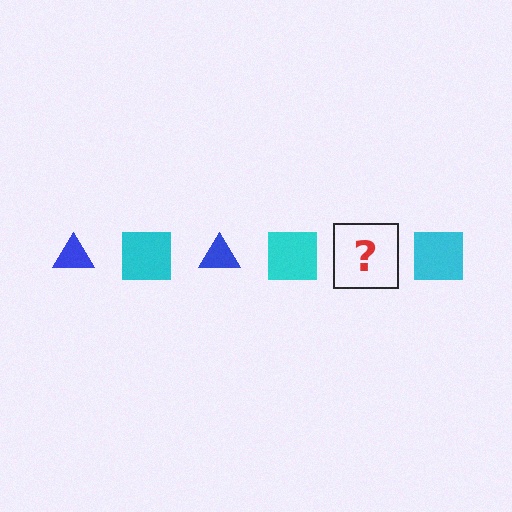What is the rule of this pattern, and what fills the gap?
The rule is that the pattern alternates between blue triangle and cyan square. The gap should be filled with a blue triangle.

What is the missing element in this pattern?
The missing element is a blue triangle.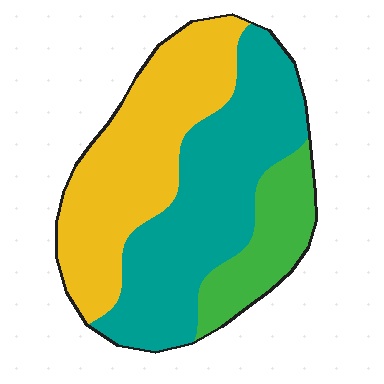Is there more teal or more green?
Teal.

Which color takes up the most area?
Teal, at roughly 45%.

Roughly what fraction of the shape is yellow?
Yellow covers roughly 40% of the shape.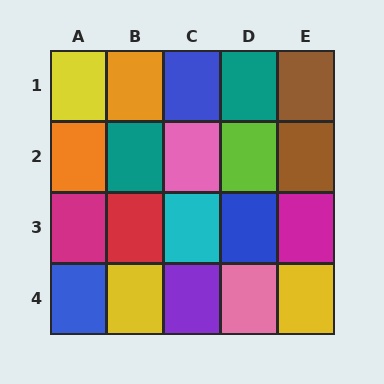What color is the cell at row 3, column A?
Magenta.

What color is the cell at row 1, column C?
Blue.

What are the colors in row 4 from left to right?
Blue, yellow, purple, pink, yellow.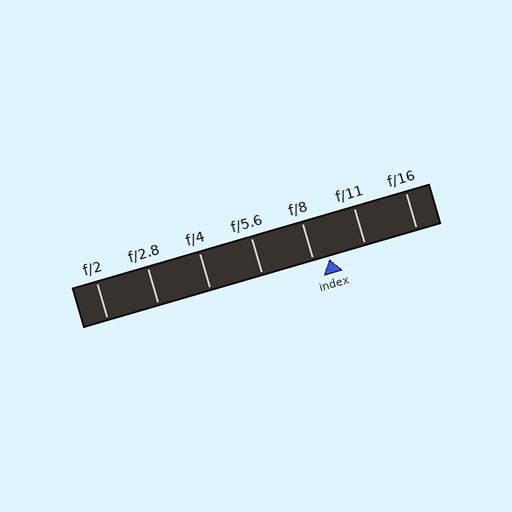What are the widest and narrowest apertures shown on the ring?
The widest aperture shown is f/2 and the narrowest is f/16.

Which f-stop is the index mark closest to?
The index mark is closest to f/8.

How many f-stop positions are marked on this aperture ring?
There are 7 f-stop positions marked.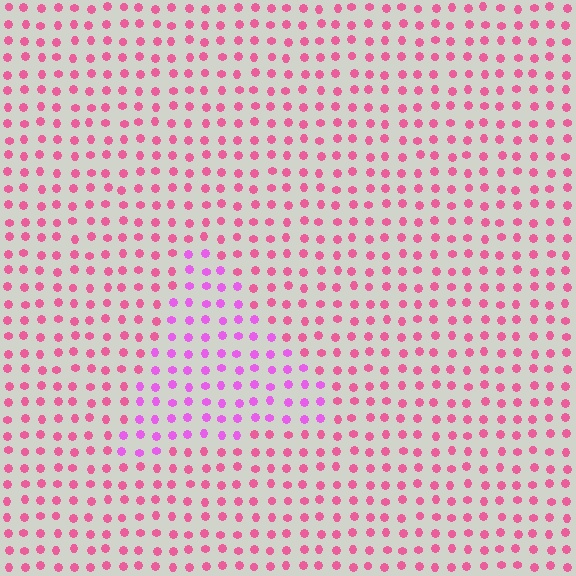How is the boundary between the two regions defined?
The boundary is defined purely by a slight shift in hue (about 35 degrees). Spacing, size, and orientation are identical on both sides.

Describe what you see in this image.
The image is filled with small pink elements in a uniform arrangement. A triangle-shaped region is visible where the elements are tinted to a slightly different hue, forming a subtle color boundary.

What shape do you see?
I see a triangle.